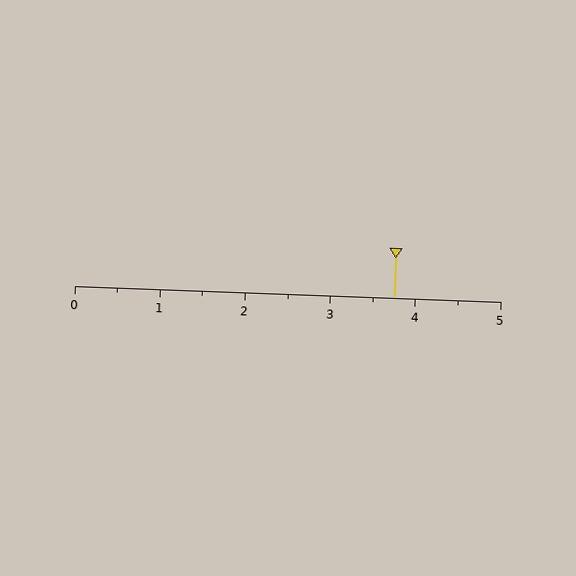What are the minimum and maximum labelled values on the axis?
The axis runs from 0 to 5.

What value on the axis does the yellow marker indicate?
The marker indicates approximately 3.8.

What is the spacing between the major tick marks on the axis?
The major ticks are spaced 1 apart.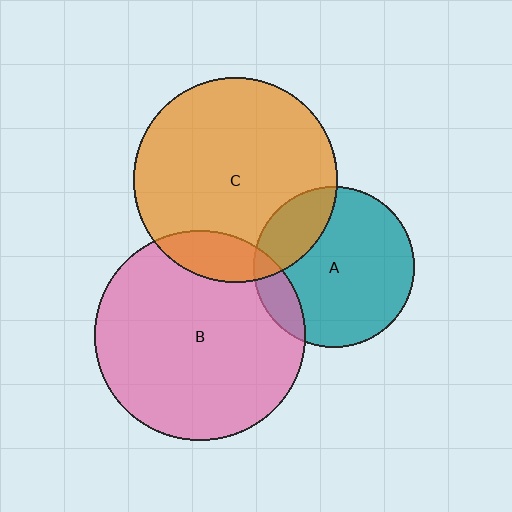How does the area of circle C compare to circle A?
Approximately 1.6 times.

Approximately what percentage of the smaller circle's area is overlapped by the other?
Approximately 20%.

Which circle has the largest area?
Circle B (pink).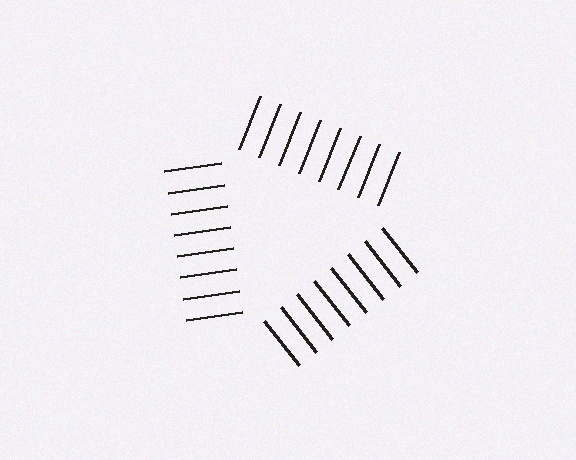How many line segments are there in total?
24 — 8 along each of the 3 edges.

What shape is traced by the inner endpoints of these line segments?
An illusory triangle — the line segments terminate on its edges but no continuous stroke is drawn.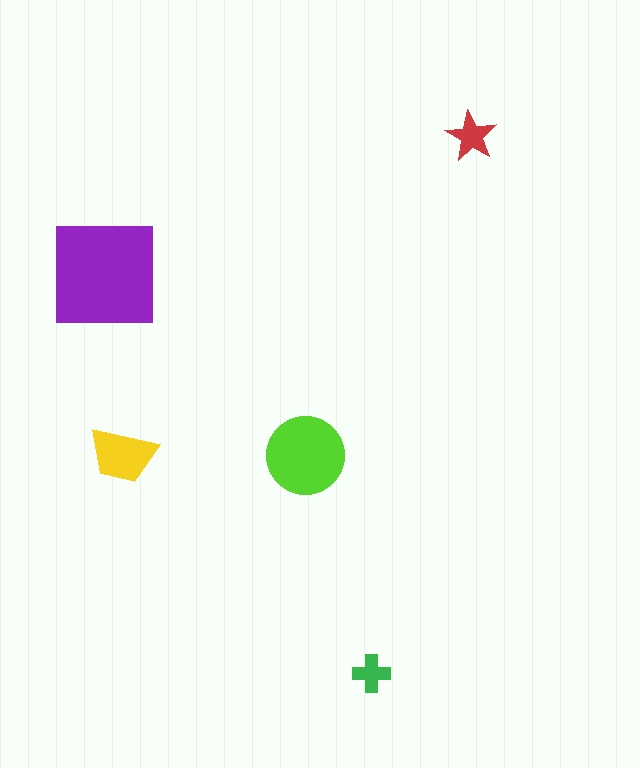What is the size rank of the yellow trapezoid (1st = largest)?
3rd.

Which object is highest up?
The red star is topmost.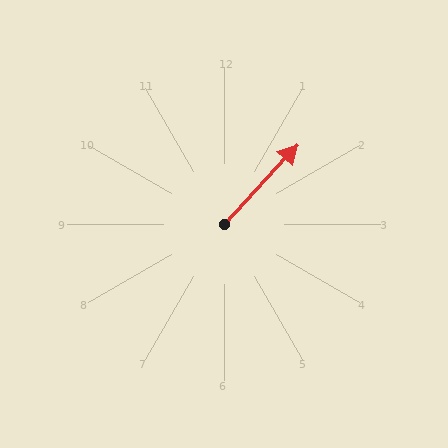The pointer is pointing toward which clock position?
Roughly 1 o'clock.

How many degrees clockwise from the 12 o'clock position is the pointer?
Approximately 43 degrees.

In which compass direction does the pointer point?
Northeast.